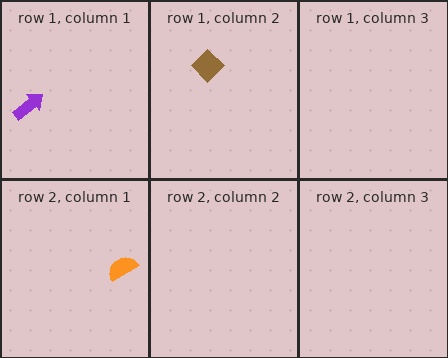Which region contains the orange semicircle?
The row 2, column 1 region.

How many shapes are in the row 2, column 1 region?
1.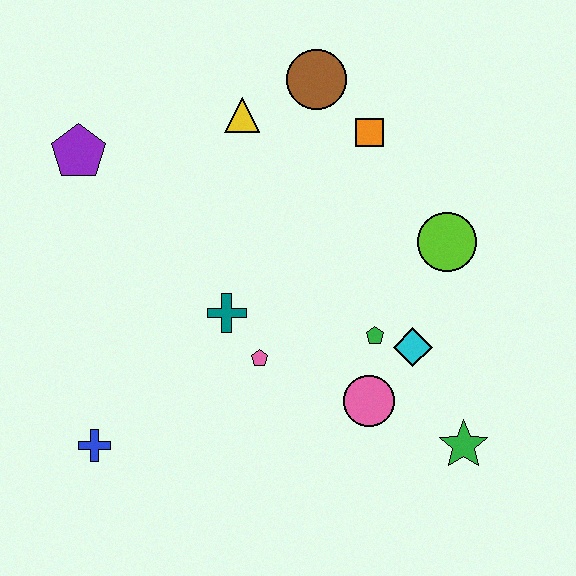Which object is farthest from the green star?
The purple pentagon is farthest from the green star.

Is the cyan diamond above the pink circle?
Yes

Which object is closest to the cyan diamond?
The green pentagon is closest to the cyan diamond.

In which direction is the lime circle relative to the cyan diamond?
The lime circle is above the cyan diamond.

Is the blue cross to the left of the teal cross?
Yes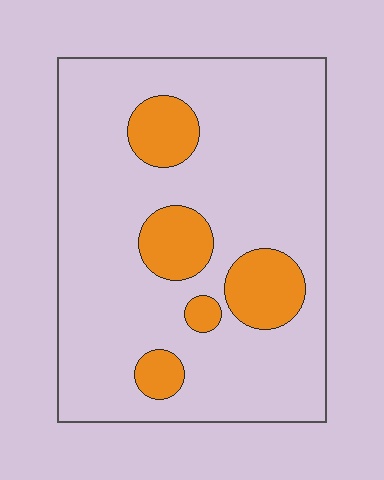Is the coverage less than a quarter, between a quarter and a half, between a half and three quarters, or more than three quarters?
Less than a quarter.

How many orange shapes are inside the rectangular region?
5.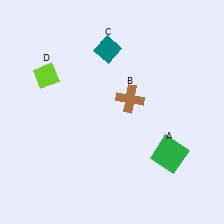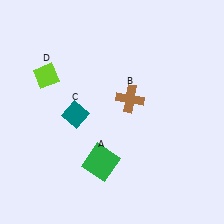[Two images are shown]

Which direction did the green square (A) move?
The green square (A) moved left.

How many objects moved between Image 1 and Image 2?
2 objects moved between the two images.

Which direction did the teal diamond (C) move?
The teal diamond (C) moved down.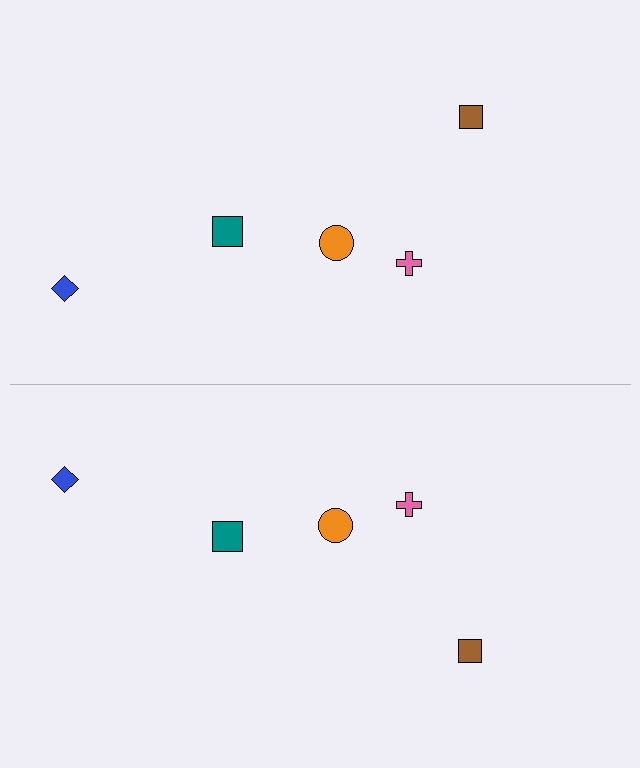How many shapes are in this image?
There are 10 shapes in this image.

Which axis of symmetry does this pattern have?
The pattern has a horizontal axis of symmetry running through the center of the image.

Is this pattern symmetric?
Yes, this pattern has bilateral (reflection) symmetry.